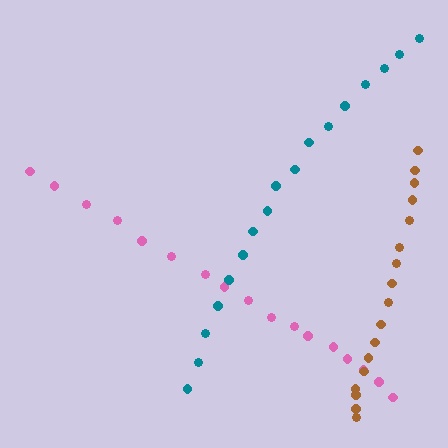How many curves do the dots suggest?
There are 3 distinct paths.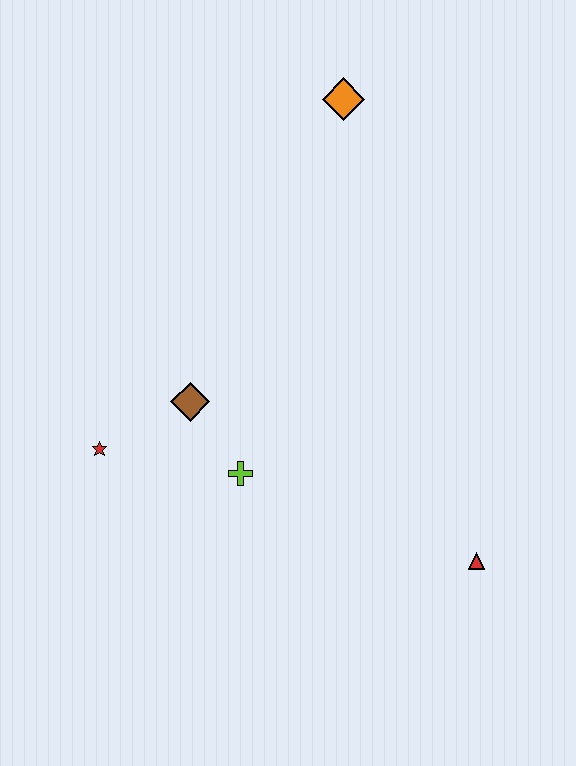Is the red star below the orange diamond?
Yes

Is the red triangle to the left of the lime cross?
No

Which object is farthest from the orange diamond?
The red triangle is farthest from the orange diamond.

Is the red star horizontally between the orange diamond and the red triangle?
No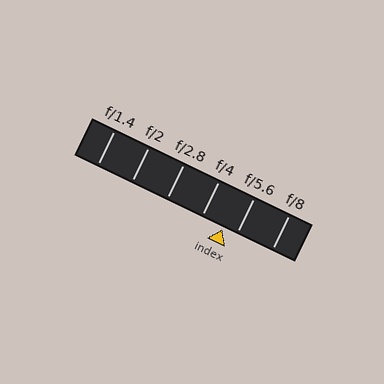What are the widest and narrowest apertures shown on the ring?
The widest aperture shown is f/1.4 and the narrowest is f/8.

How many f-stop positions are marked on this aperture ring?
There are 6 f-stop positions marked.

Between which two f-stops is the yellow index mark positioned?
The index mark is between f/4 and f/5.6.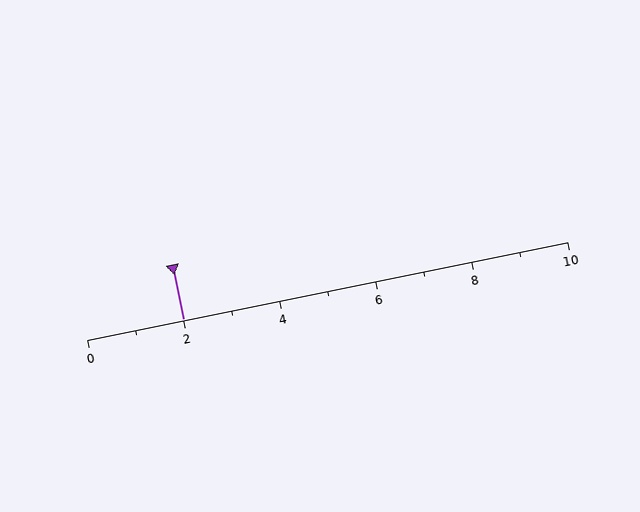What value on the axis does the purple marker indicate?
The marker indicates approximately 2.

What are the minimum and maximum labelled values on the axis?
The axis runs from 0 to 10.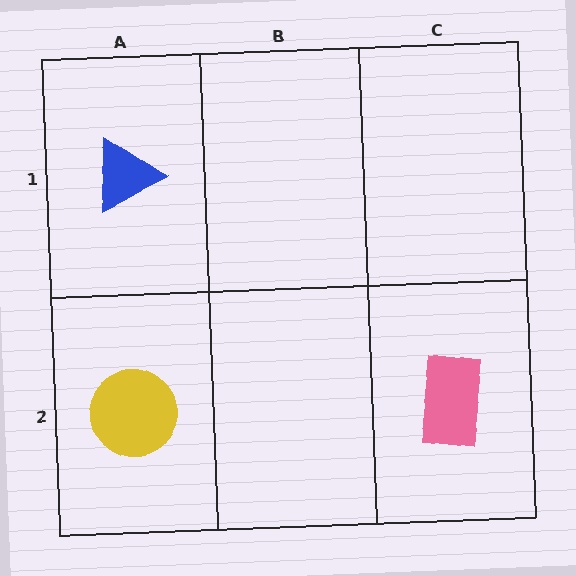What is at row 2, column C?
A pink rectangle.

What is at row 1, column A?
A blue triangle.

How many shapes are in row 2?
2 shapes.